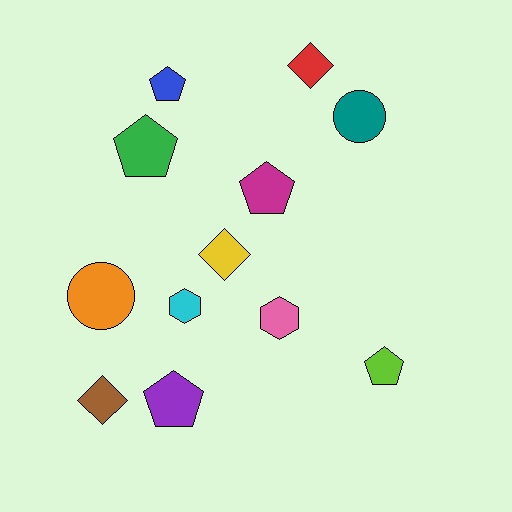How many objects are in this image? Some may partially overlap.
There are 12 objects.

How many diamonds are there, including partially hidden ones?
There are 3 diamonds.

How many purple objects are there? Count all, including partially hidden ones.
There is 1 purple object.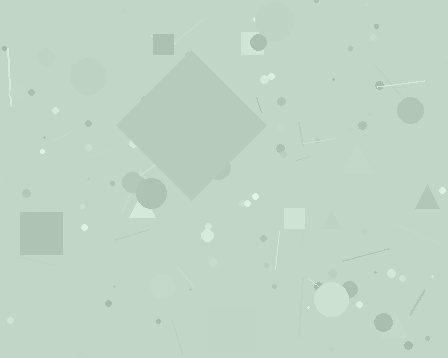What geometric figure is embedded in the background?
A diamond is embedded in the background.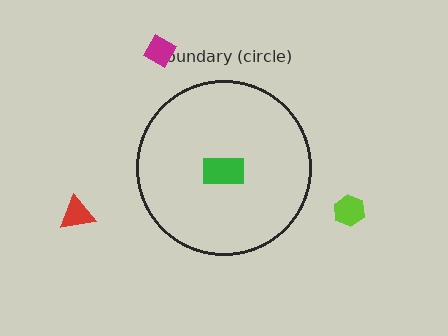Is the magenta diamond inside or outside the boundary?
Outside.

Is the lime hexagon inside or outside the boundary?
Outside.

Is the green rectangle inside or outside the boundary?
Inside.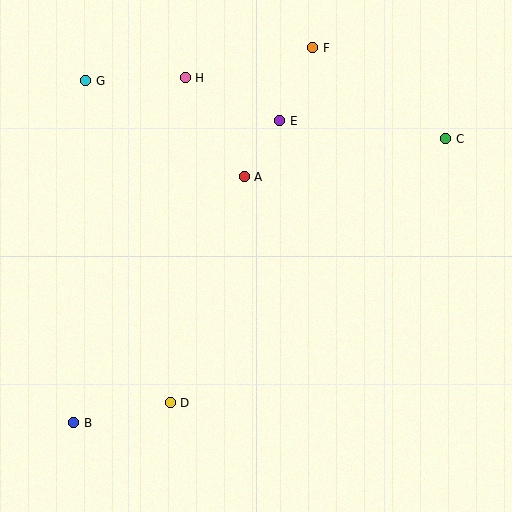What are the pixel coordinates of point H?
Point H is at (185, 78).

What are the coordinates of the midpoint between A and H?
The midpoint between A and H is at (215, 127).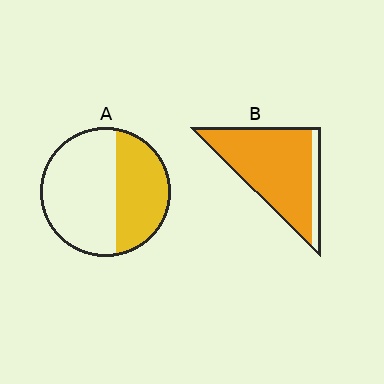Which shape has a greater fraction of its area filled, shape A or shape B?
Shape B.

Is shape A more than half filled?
No.